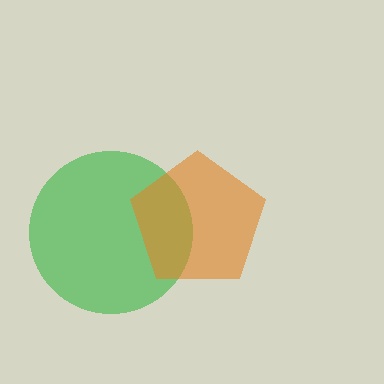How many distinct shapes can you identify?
There are 2 distinct shapes: a green circle, an orange pentagon.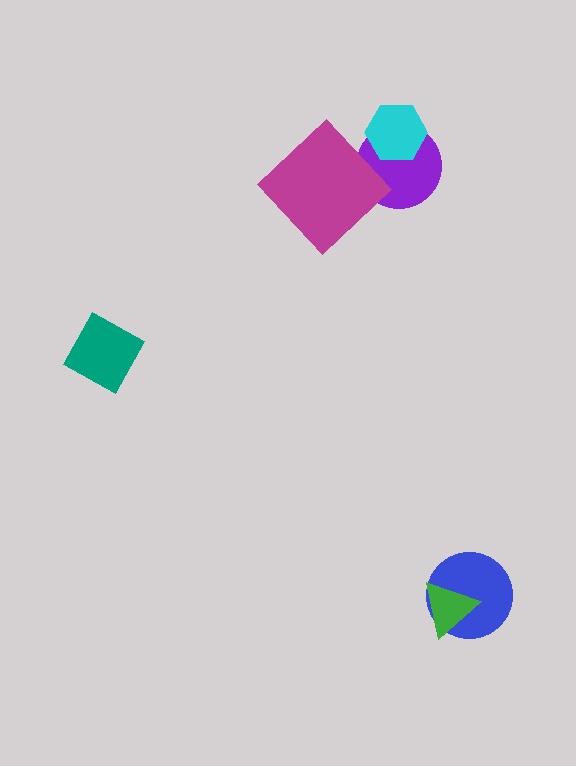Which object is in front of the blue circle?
The green triangle is in front of the blue circle.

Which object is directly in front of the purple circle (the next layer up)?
The cyan hexagon is directly in front of the purple circle.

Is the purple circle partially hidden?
Yes, it is partially covered by another shape.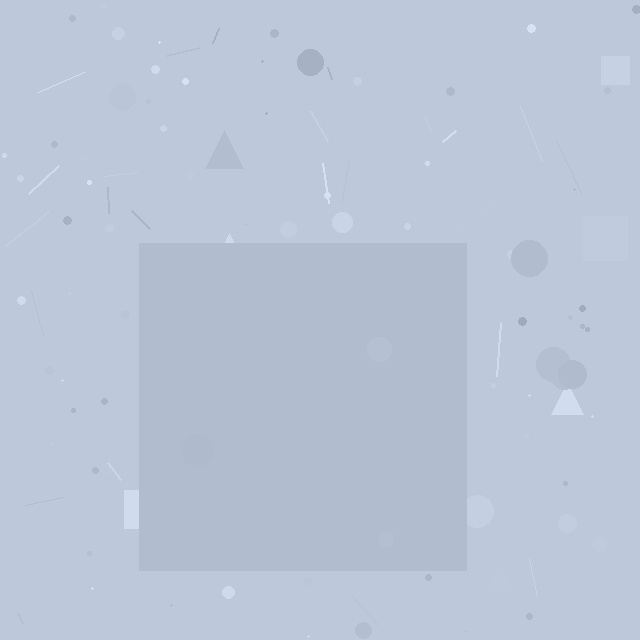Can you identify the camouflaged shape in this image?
The camouflaged shape is a square.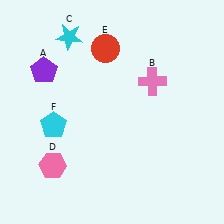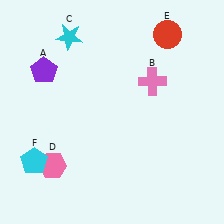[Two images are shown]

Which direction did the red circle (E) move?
The red circle (E) moved right.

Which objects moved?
The objects that moved are: the red circle (E), the cyan pentagon (F).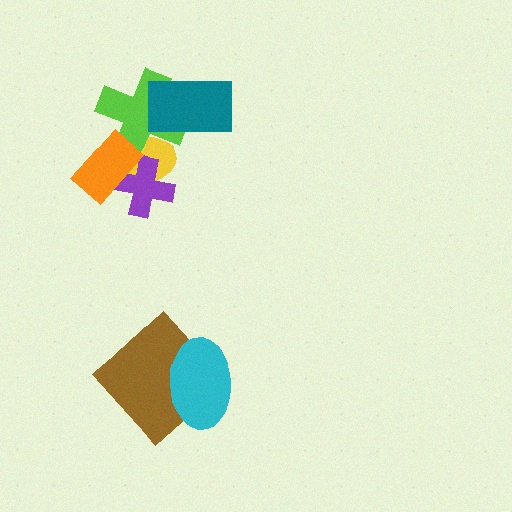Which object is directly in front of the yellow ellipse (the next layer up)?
The lime cross is directly in front of the yellow ellipse.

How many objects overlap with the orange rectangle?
3 objects overlap with the orange rectangle.